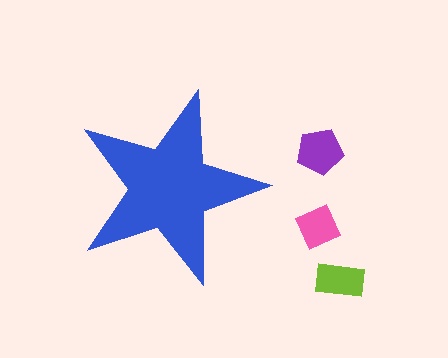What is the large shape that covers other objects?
A blue star.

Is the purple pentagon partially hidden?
No, the purple pentagon is fully visible.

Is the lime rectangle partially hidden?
No, the lime rectangle is fully visible.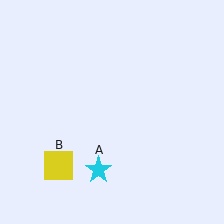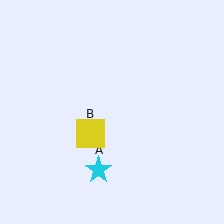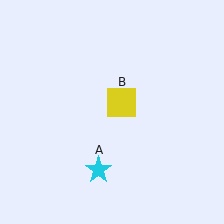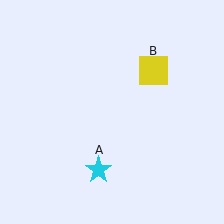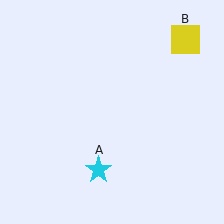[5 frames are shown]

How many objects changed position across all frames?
1 object changed position: yellow square (object B).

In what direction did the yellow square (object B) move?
The yellow square (object B) moved up and to the right.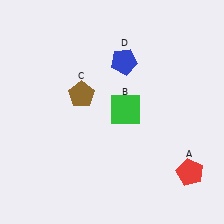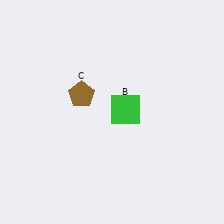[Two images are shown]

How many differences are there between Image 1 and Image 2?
There are 2 differences between the two images.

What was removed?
The red pentagon (A), the blue pentagon (D) were removed in Image 2.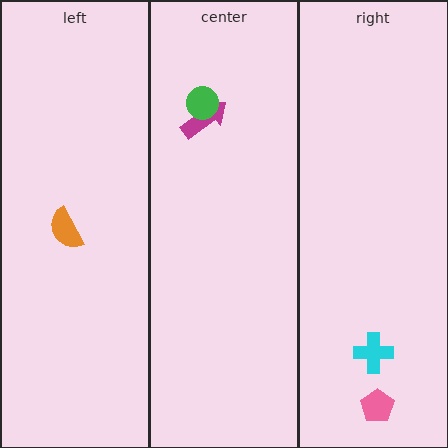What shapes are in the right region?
The cyan cross, the pink pentagon.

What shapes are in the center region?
The magenta arrow, the green circle.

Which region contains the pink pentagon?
The right region.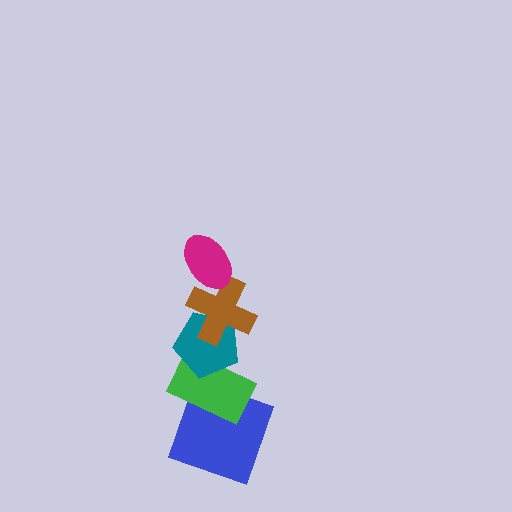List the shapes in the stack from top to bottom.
From top to bottom: the magenta ellipse, the brown cross, the teal pentagon, the green rectangle, the blue square.